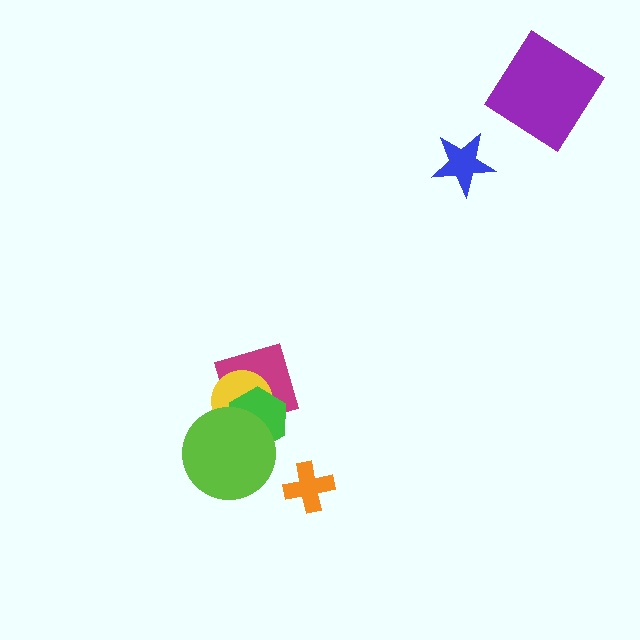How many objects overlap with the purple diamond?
0 objects overlap with the purple diamond.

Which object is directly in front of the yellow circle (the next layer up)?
The green hexagon is directly in front of the yellow circle.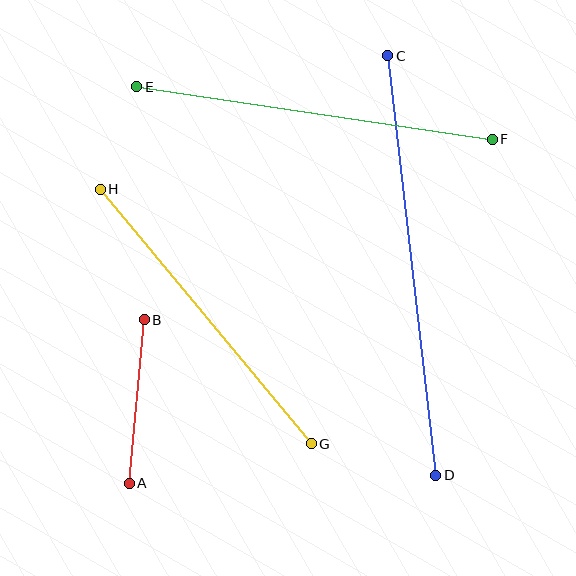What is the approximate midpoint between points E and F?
The midpoint is at approximately (315, 113) pixels.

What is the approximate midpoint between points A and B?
The midpoint is at approximately (137, 401) pixels.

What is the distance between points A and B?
The distance is approximately 164 pixels.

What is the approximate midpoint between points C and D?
The midpoint is at approximately (412, 265) pixels.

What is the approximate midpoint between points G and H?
The midpoint is at approximately (206, 317) pixels.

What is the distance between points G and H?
The distance is approximately 331 pixels.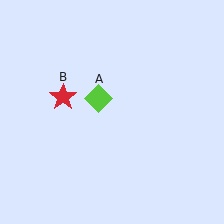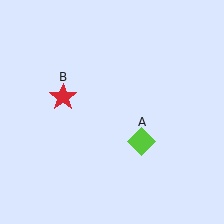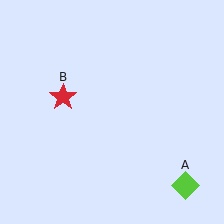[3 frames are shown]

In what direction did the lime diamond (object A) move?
The lime diamond (object A) moved down and to the right.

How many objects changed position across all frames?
1 object changed position: lime diamond (object A).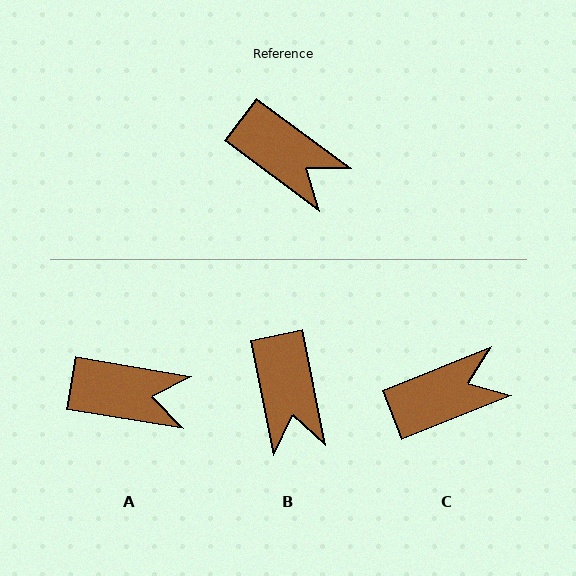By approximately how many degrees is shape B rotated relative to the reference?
Approximately 42 degrees clockwise.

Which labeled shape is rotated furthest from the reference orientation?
C, about 59 degrees away.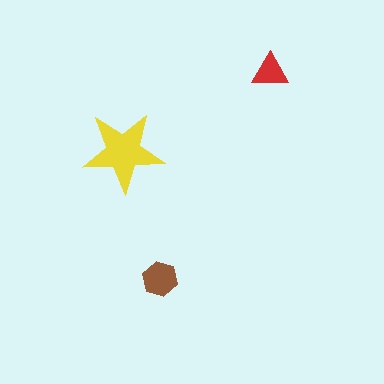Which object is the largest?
The yellow star.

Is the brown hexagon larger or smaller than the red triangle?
Larger.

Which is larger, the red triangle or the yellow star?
The yellow star.